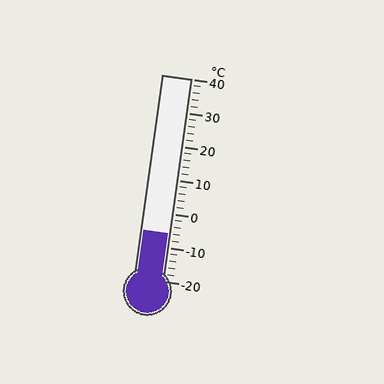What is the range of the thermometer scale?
The thermometer scale ranges from -20°C to 40°C.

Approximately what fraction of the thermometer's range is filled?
The thermometer is filled to approximately 25% of its range.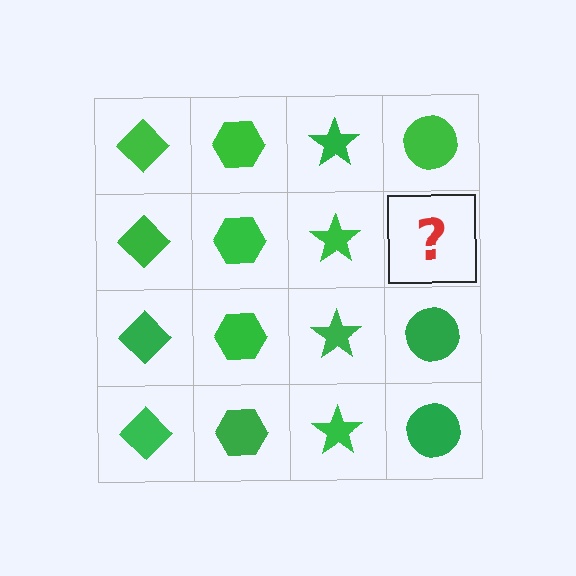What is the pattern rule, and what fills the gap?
The rule is that each column has a consistent shape. The gap should be filled with a green circle.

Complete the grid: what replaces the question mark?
The question mark should be replaced with a green circle.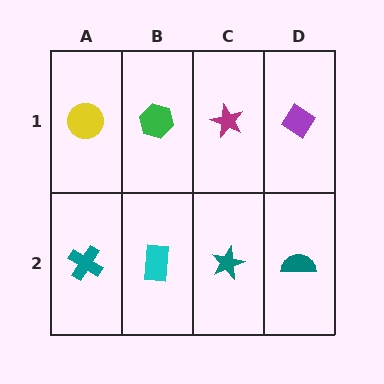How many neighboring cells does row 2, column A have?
2.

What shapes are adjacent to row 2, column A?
A yellow circle (row 1, column A), a cyan rectangle (row 2, column B).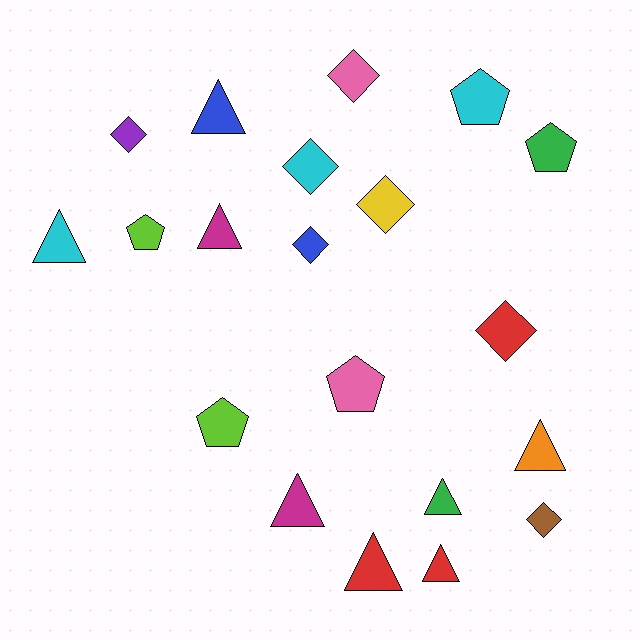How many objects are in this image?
There are 20 objects.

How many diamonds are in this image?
There are 7 diamonds.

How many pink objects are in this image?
There are 2 pink objects.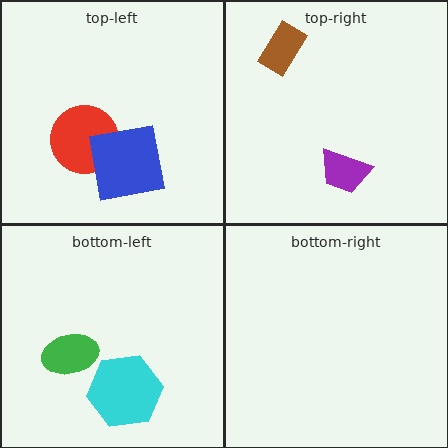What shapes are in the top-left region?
The red circle, the blue square.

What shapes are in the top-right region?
The purple trapezoid, the brown rectangle.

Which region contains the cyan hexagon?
The bottom-left region.